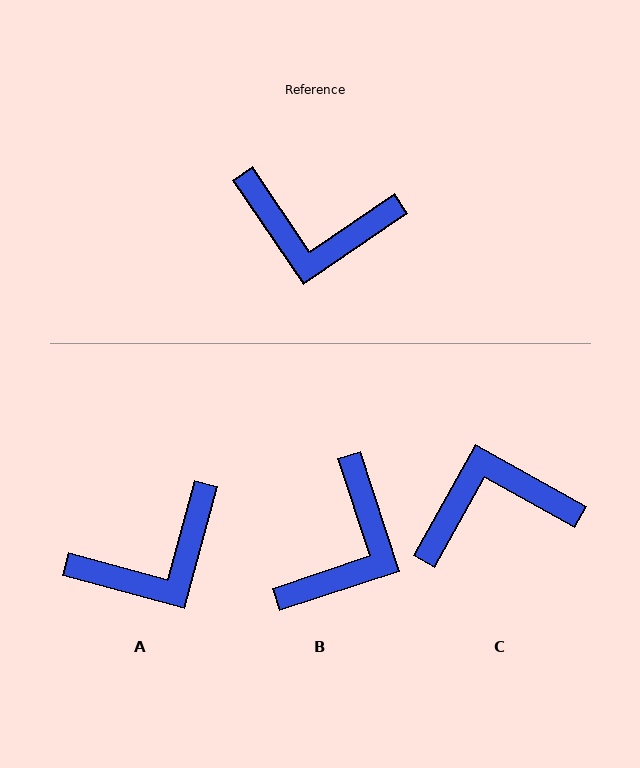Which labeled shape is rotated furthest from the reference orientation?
C, about 153 degrees away.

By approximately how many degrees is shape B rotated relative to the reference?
Approximately 74 degrees counter-clockwise.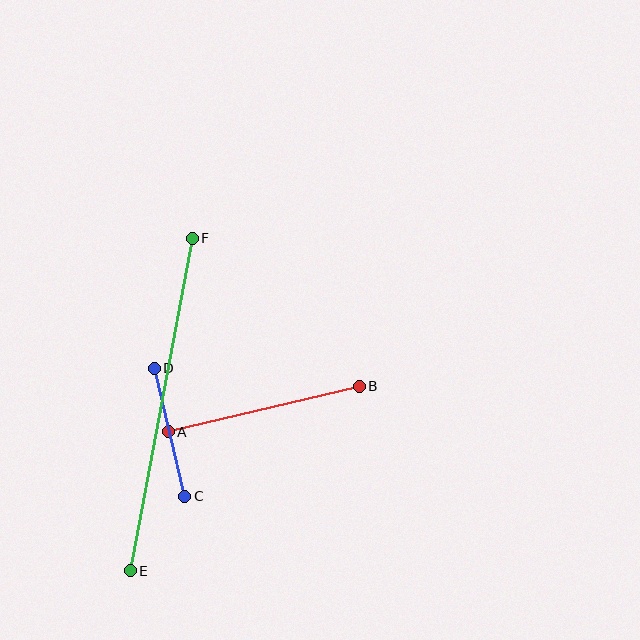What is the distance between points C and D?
The distance is approximately 132 pixels.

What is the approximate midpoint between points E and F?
The midpoint is at approximately (161, 405) pixels.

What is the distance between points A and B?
The distance is approximately 197 pixels.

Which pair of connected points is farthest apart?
Points E and F are farthest apart.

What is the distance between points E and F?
The distance is approximately 338 pixels.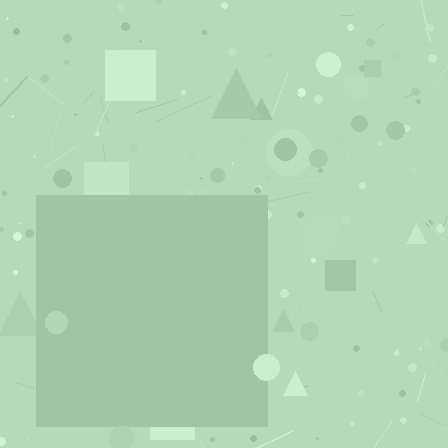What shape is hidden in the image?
A square is hidden in the image.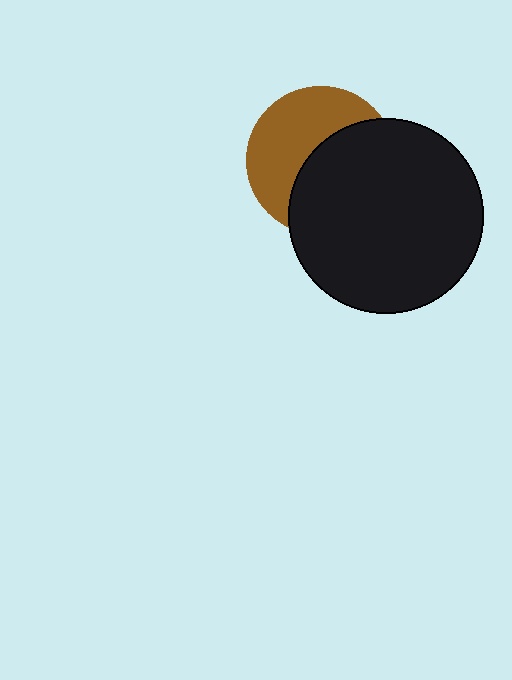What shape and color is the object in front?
The object in front is a black circle.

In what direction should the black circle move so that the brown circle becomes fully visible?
The black circle should move toward the lower-right. That is the shortest direction to clear the overlap and leave the brown circle fully visible.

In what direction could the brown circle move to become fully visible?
The brown circle could move toward the upper-left. That would shift it out from behind the black circle entirely.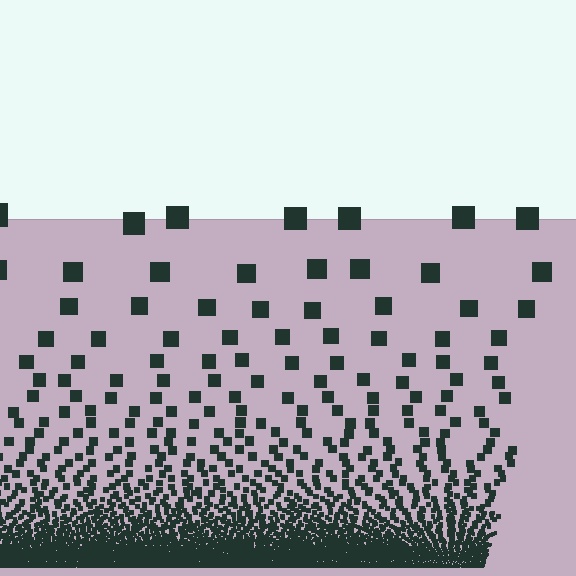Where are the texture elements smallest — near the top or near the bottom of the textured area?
Near the bottom.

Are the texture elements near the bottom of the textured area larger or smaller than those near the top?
Smaller. The gradient is inverted — elements near the bottom are smaller and denser.